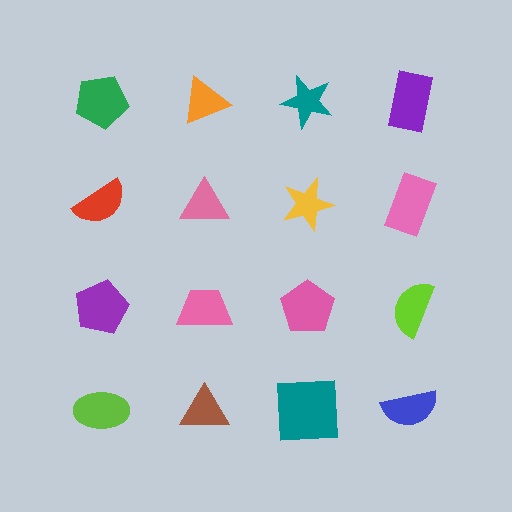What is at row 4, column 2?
A brown triangle.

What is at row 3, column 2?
A pink trapezoid.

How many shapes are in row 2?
4 shapes.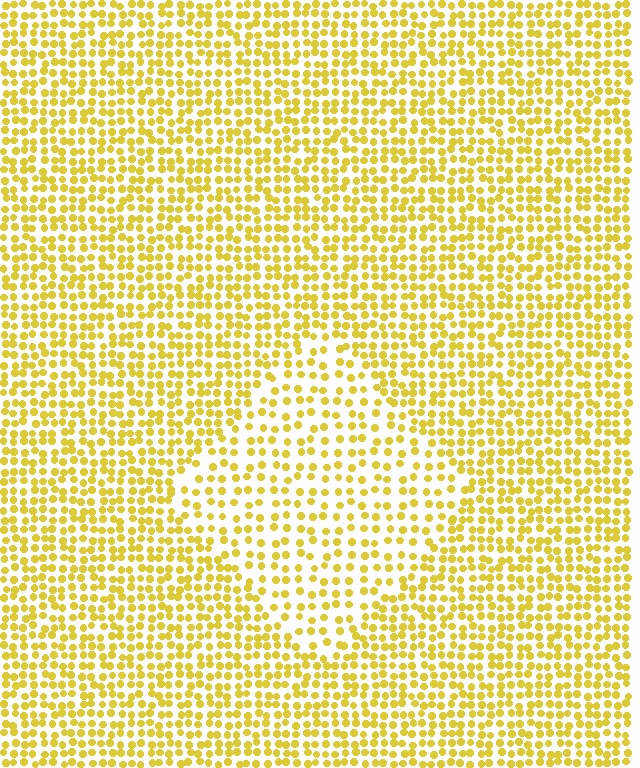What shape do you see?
I see a diamond.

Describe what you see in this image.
The image contains small yellow elements arranged at two different densities. A diamond-shaped region is visible where the elements are less densely packed than the surrounding area.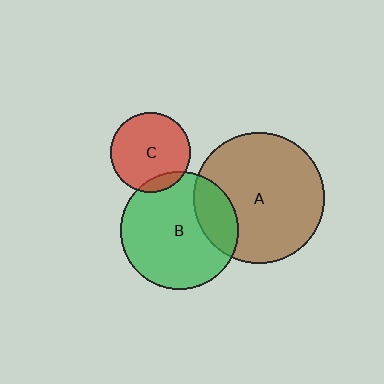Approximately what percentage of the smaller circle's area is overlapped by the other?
Approximately 20%.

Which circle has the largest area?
Circle A (brown).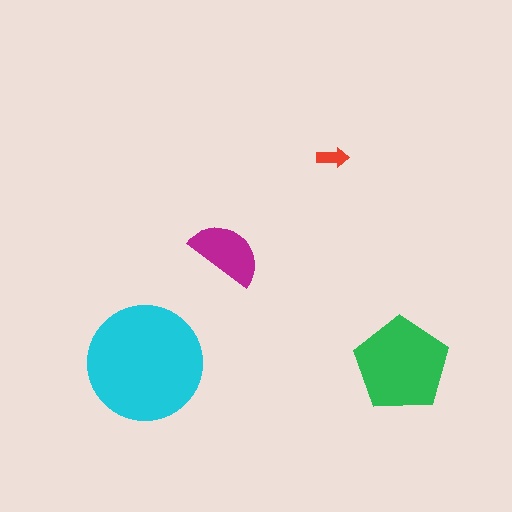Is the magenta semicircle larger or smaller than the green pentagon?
Smaller.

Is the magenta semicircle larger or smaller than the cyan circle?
Smaller.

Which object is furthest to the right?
The green pentagon is rightmost.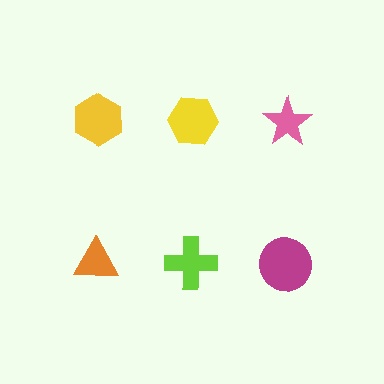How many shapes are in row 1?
3 shapes.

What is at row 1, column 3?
A pink star.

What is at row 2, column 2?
A lime cross.